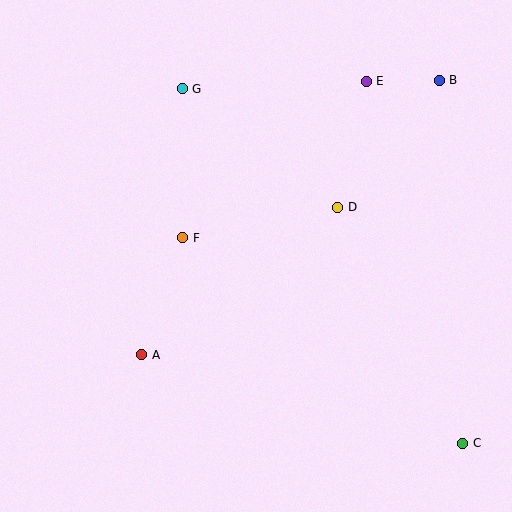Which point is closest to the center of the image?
Point F at (183, 238) is closest to the center.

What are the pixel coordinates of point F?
Point F is at (183, 238).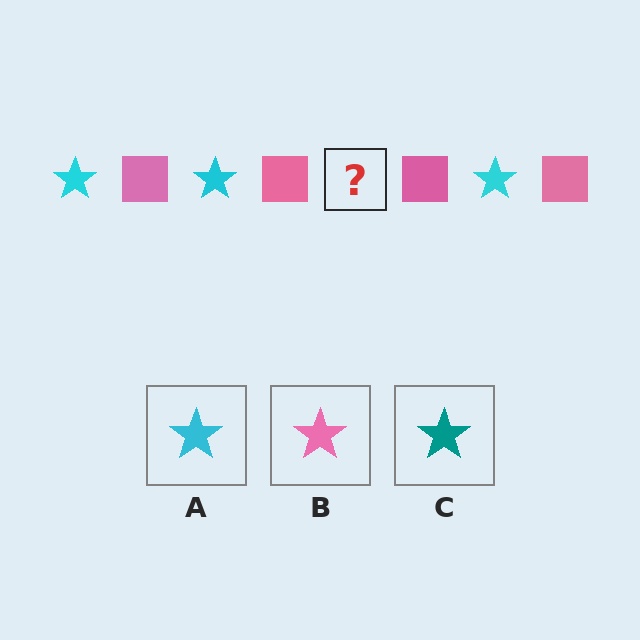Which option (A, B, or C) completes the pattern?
A.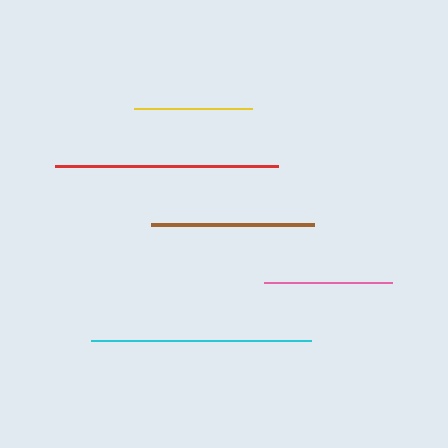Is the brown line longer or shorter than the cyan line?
The cyan line is longer than the brown line.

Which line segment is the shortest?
The yellow line is the shortest at approximately 118 pixels.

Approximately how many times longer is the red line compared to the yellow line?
The red line is approximately 1.9 times the length of the yellow line.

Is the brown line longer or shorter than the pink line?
The brown line is longer than the pink line.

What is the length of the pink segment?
The pink segment is approximately 128 pixels long.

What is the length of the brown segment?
The brown segment is approximately 163 pixels long.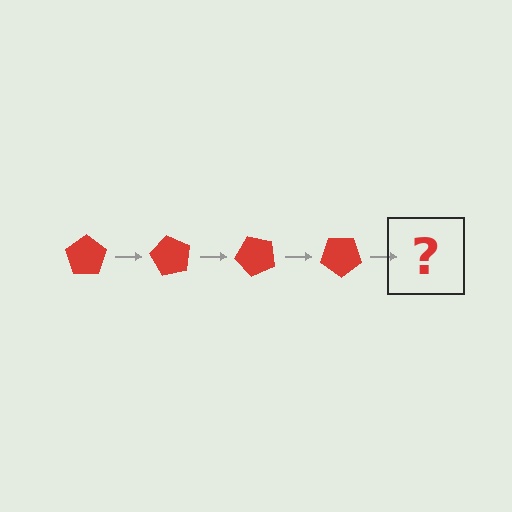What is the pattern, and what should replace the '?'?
The pattern is that the pentagon rotates 60 degrees each step. The '?' should be a red pentagon rotated 240 degrees.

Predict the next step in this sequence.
The next step is a red pentagon rotated 240 degrees.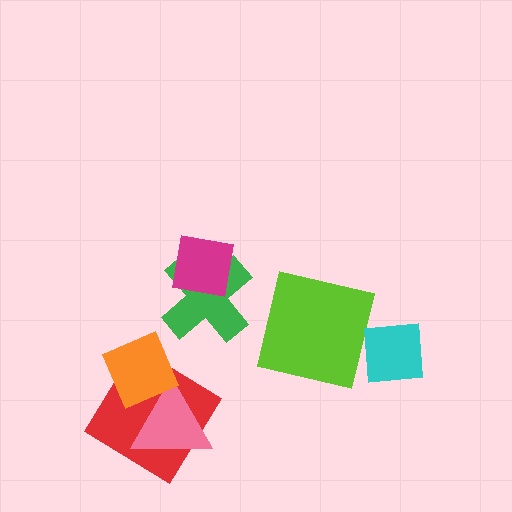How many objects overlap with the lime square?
0 objects overlap with the lime square.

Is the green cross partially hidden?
Yes, it is partially covered by another shape.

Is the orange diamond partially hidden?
No, no other shape covers it.